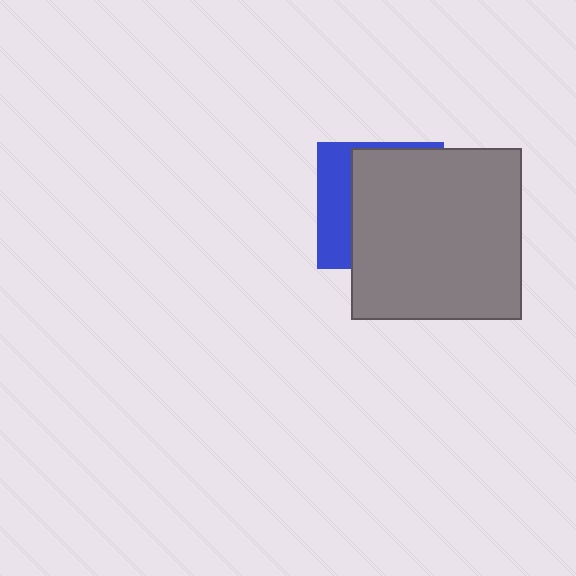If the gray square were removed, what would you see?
You would see the complete blue square.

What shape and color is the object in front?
The object in front is a gray square.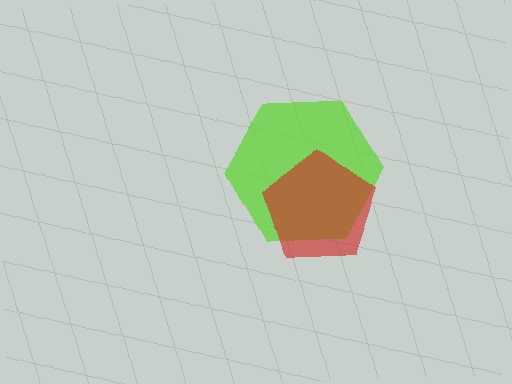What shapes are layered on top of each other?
The layered shapes are: a lime hexagon, a red pentagon.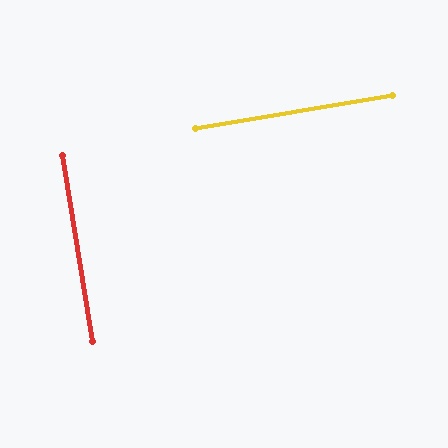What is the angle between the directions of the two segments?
Approximately 90 degrees.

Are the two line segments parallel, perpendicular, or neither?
Perpendicular — they meet at approximately 90°.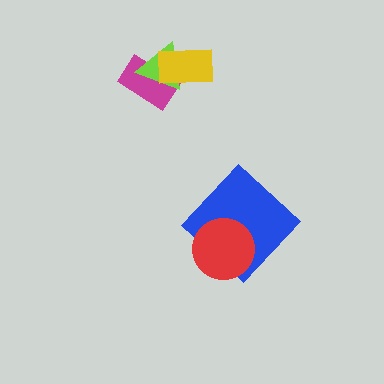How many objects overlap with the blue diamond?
1 object overlaps with the blue diamond.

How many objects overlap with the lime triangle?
2 objects overlap with the lime triangle.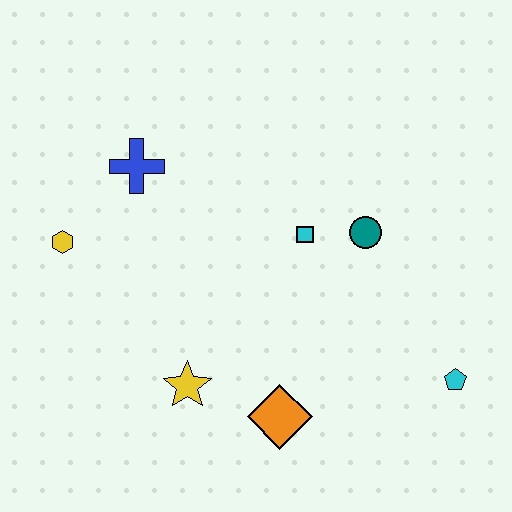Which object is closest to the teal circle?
The cyan square is closest to the teal circle.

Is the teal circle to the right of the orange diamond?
Yes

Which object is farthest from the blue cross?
The cyan pentagon is farthest from the blue cross.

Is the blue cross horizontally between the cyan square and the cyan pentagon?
No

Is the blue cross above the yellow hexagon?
Yes